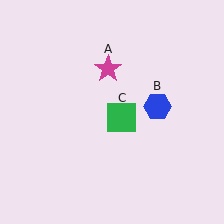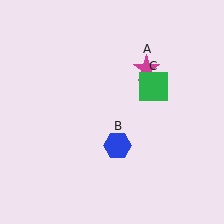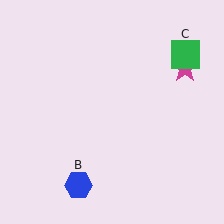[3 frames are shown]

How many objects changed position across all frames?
3 objects changed position: magenta star (object A), blue hexagon (object B), green square (object C).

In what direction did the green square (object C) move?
The green square (object C) moved up and to the right.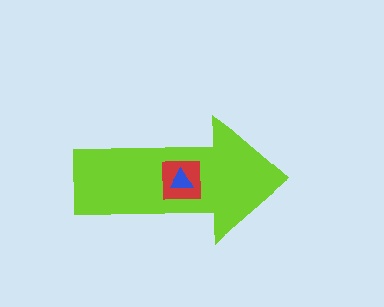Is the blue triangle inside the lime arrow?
Yes.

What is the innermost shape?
The blue triangle.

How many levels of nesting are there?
3.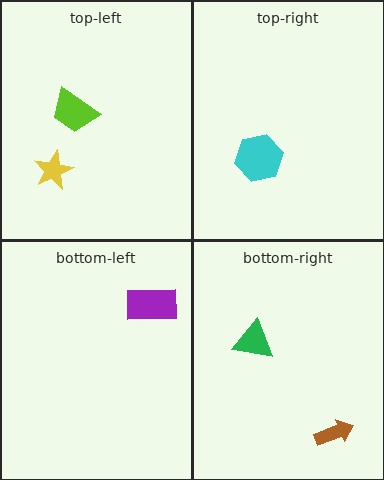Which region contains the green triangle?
The bottom-right region.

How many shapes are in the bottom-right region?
2.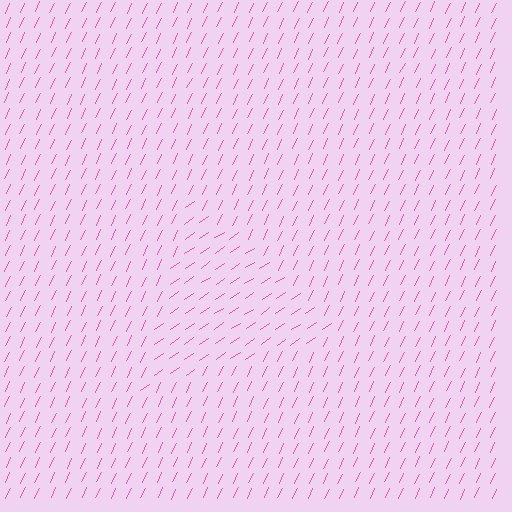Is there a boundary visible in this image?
Yes, there is a texture boundary formed by a change in line orientation.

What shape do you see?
I see a triangle.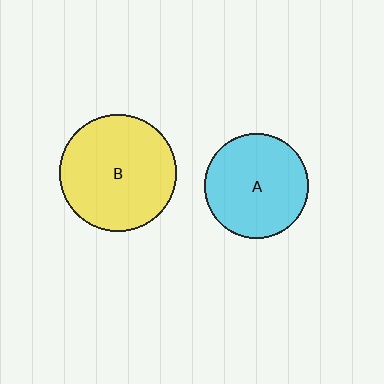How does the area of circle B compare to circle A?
Approximately 1.2 times.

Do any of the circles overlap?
No, none of the circles overlap.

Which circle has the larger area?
Circle B (yellow).